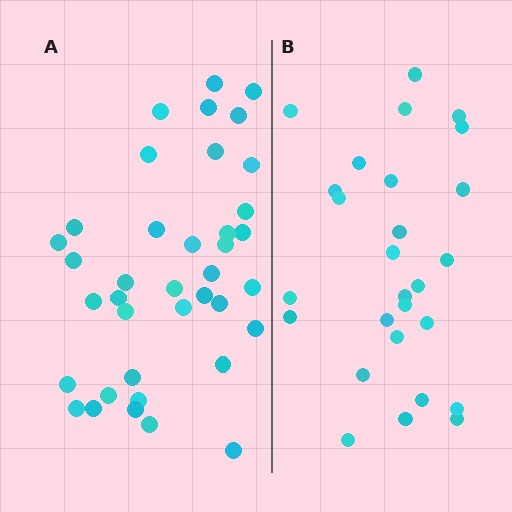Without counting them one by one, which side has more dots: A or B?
Region A (the left region) has more dots.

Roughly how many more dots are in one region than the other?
Region A has roughly 12 or so more dots than region B.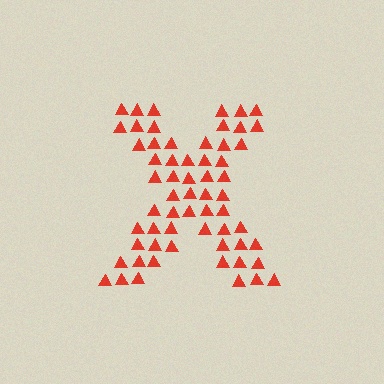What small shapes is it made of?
It is made of small triangles.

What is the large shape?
The large shape is the letter X.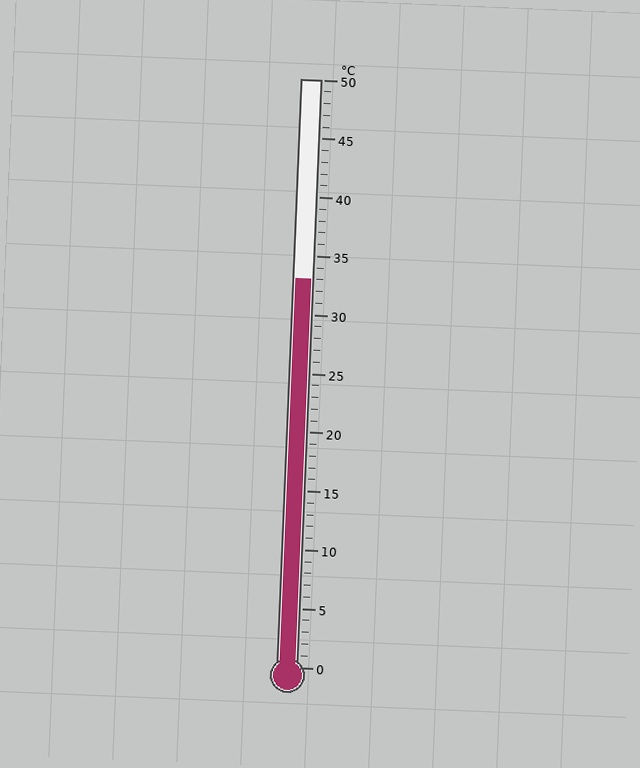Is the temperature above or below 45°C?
The temperature is below 45°C.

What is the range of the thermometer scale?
The thermometer scale ranges from 0°C to 50°C.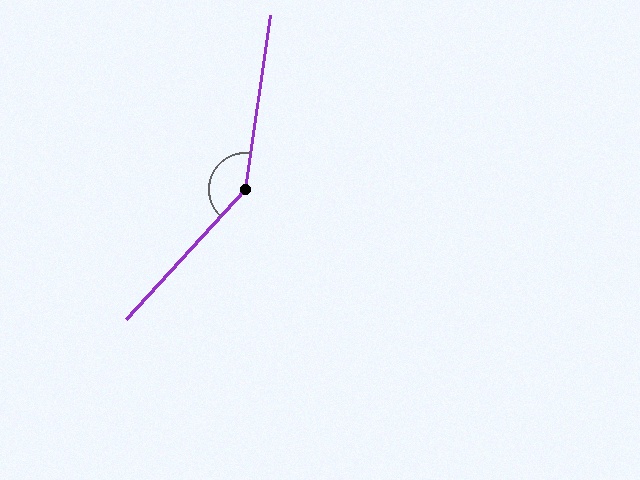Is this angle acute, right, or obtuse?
It is obtuse.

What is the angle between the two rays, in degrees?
Approximately 145 degrees.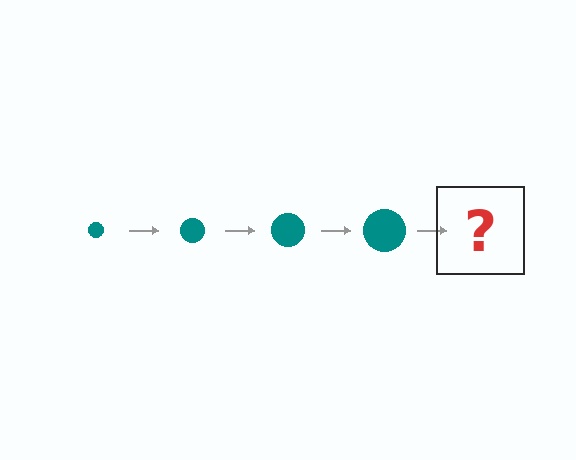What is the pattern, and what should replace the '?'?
The pattern is that the circle gets progressively larger each step. The '?' should be a teal circle, larger than the previous one.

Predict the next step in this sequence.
The next step is a teal circle, larger than the previous one.